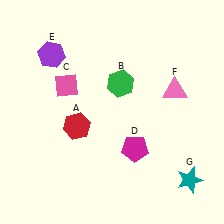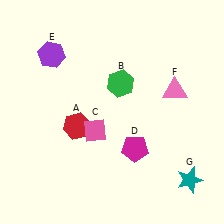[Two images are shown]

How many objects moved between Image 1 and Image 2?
1 object moved between the two images.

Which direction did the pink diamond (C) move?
The pink diamond (C) moved down.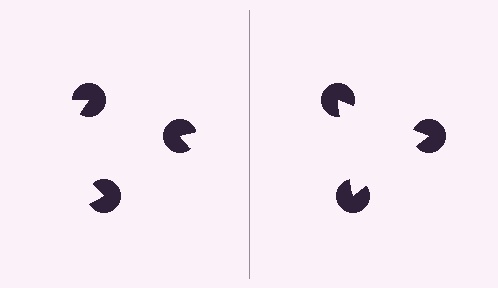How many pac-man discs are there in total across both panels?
6 — 3 on each side.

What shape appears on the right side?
An illusory triangle.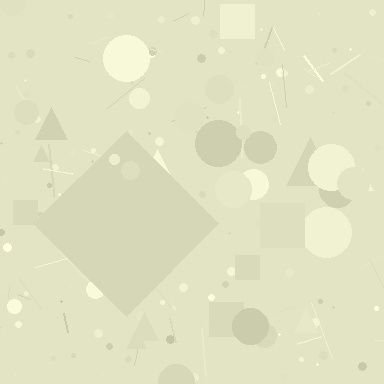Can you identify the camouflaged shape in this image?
The camouflaged shape is a diamond.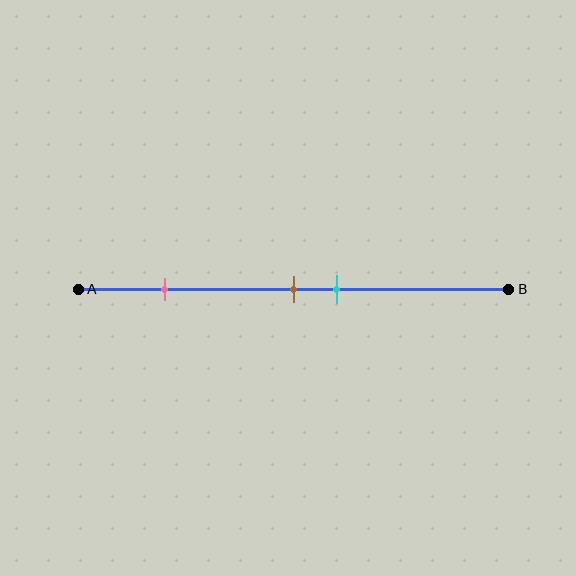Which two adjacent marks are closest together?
The brown and cyan marks are the closest adjacent pair.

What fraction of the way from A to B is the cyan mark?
The cyan mark is approximately 60% (0.6) of the way from A to B.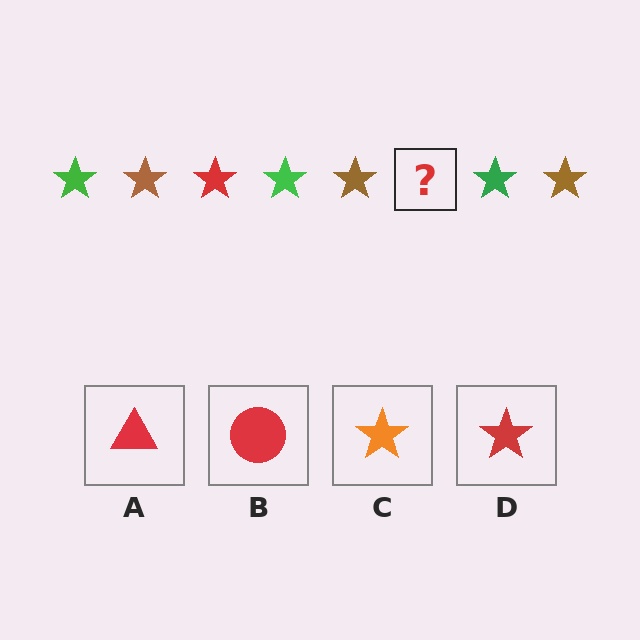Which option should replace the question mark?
Option D.